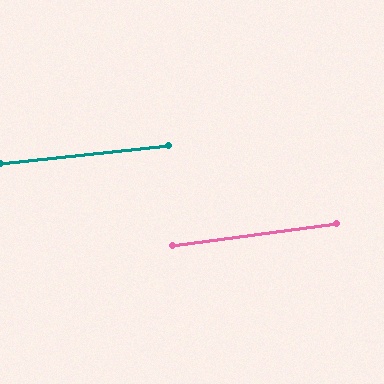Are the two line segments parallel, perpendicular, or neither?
Parallel — their directions differ by only 1.8°.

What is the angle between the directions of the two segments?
Approximately 2 degrees.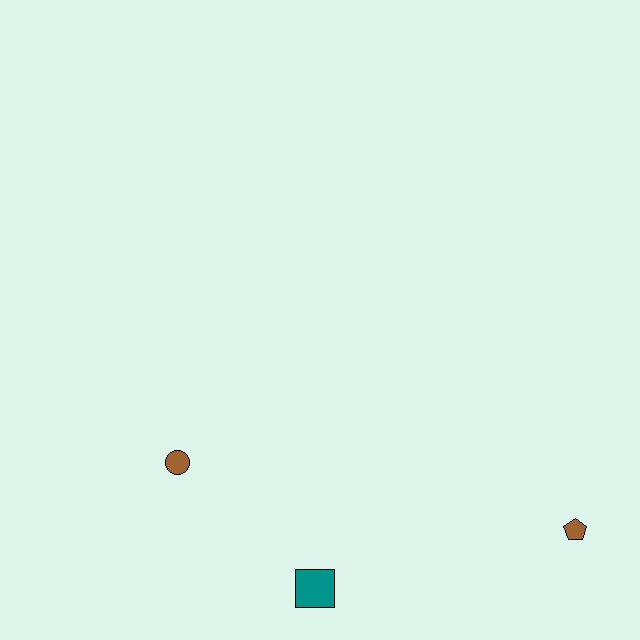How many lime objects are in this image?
There are no lime objects.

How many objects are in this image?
There are 3 objects.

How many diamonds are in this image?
There are no diamonds.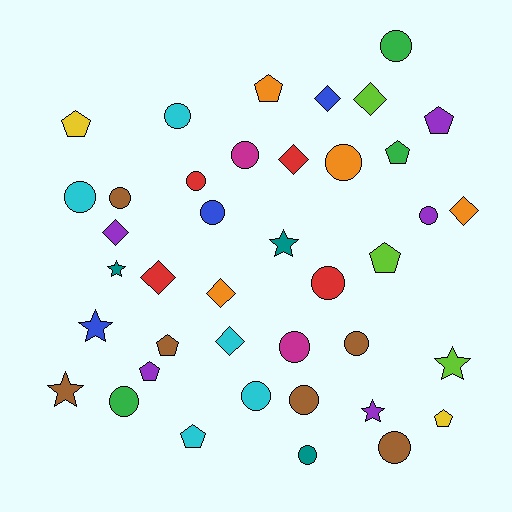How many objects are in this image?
There are 40 objects.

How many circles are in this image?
There are 17 circles.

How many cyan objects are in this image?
There are 5 cyan objects.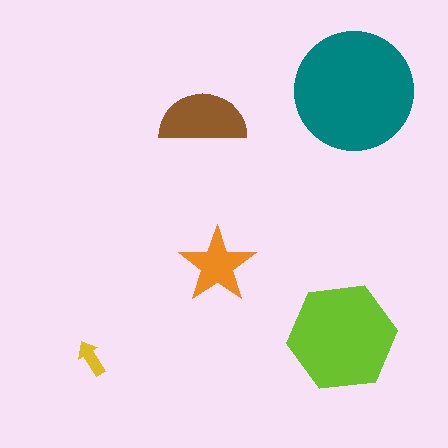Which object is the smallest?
The yellow arrow.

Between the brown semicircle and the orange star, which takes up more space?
The brown semicircle.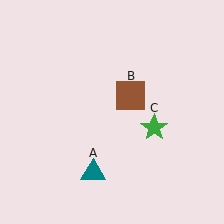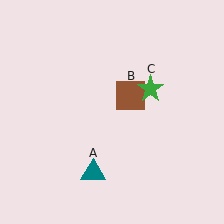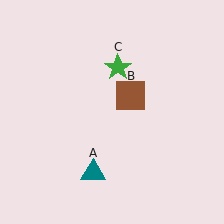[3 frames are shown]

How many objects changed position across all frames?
1 object changed position: green star (object C).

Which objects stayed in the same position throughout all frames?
Teal triangle (object A) and brown square (object B) remained stationary.